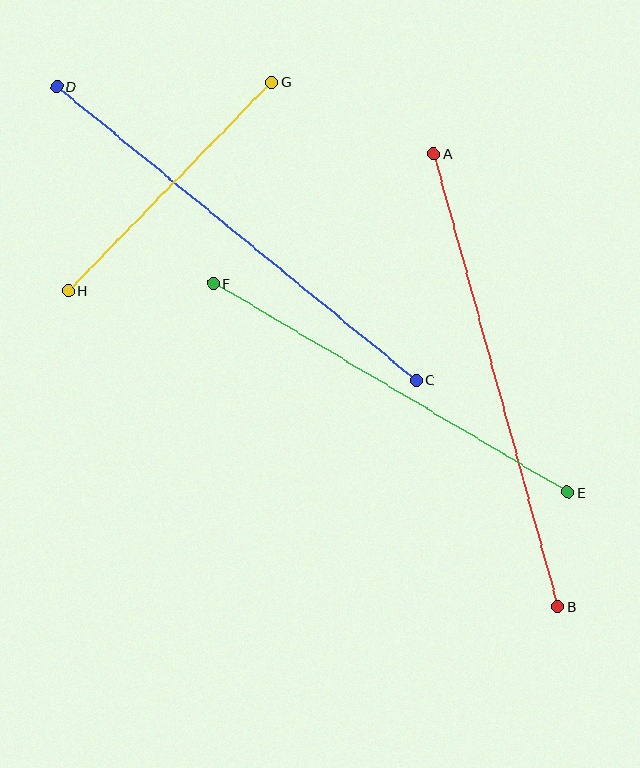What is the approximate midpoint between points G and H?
The midpoint is at approximately (170, 186) pixels.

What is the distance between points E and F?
The distance is approximately 411 pixels.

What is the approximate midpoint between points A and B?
The midpoint is at approximately (496, 380) pixels.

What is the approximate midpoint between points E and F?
The midpoint is at approximately (390, 388) pixels.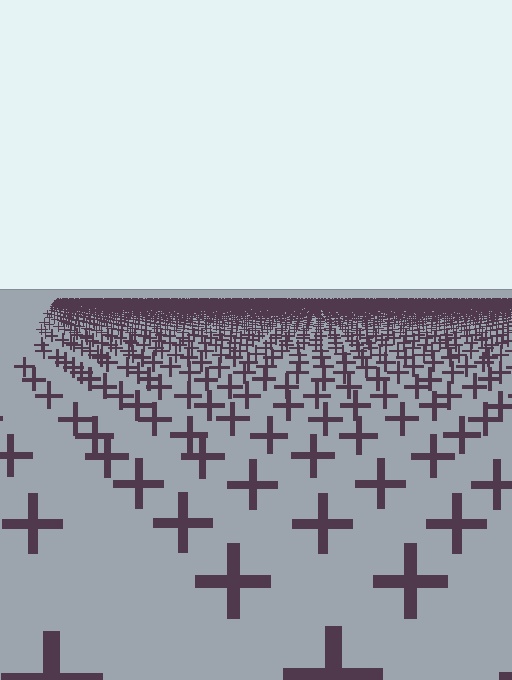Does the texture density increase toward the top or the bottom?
Density increases toward the top.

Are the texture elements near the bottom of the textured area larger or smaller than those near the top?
Larger. Near the bottom, elements are closer to the viewer and appear at a bigger on-screen size.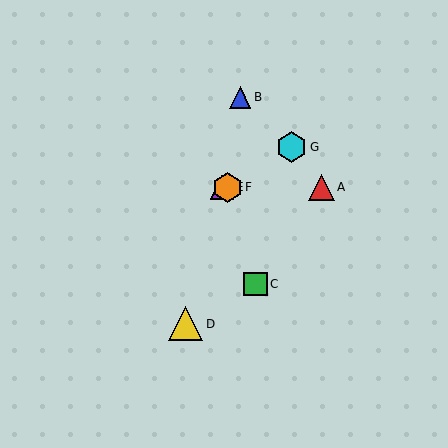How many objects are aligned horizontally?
3 objects (A, E, F) are aligned horizontally.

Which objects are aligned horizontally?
Objects A, E, F are aligned horizontally.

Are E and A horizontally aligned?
Yes, both are at y≈187.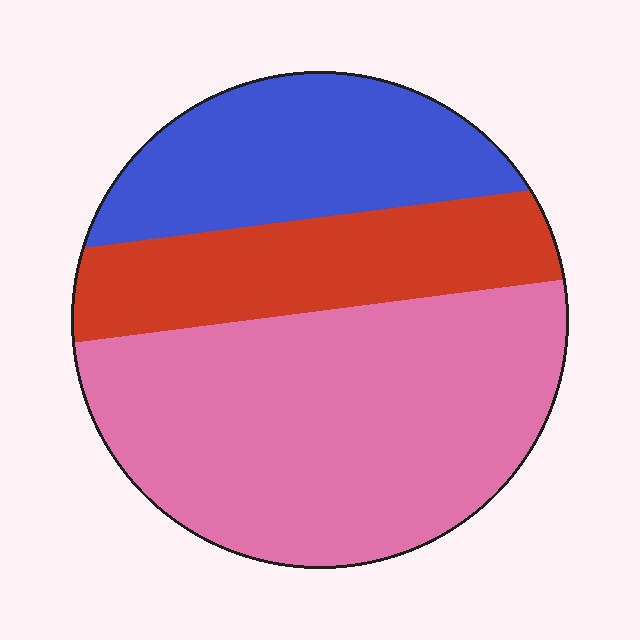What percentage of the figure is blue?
Blue covers around 25% of the figure.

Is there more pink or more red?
Pink.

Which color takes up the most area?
Pink, at roughly 50%.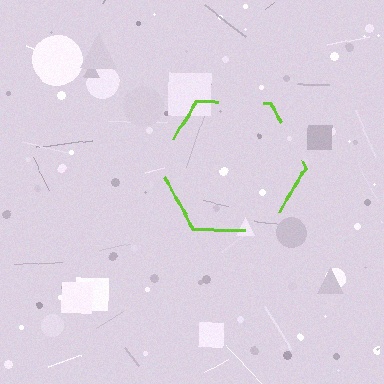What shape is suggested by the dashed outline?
The dashed outline suggests a hexagon.